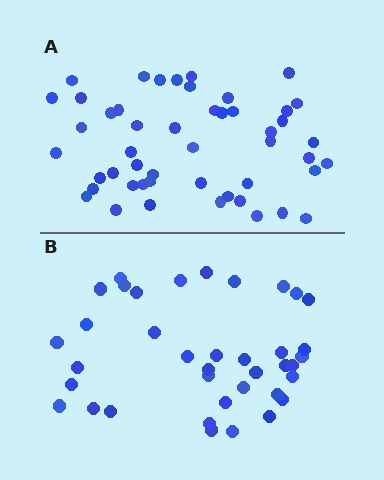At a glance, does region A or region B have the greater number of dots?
Region A (the top region) has more dots.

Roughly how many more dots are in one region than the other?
Region A has roughly 12 or so more dots than region B.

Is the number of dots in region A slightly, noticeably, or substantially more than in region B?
Region A has noticeably more, but not dramatically so. The ratio is roughly 1.3 to 1.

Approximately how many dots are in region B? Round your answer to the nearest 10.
About 40 dots. (The exact count is 38, which rounds to 40.)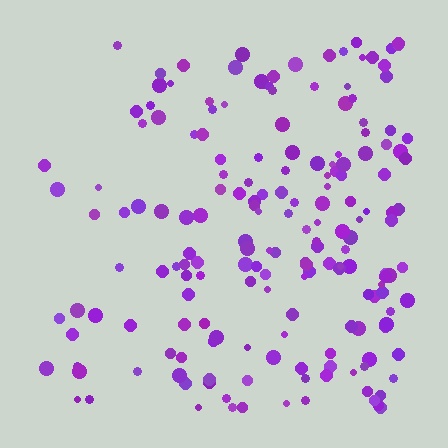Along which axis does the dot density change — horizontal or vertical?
Horizontal.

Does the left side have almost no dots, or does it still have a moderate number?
Still a moderate number, just noticeably fewer than the right.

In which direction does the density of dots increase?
From left to right, with the right side densest.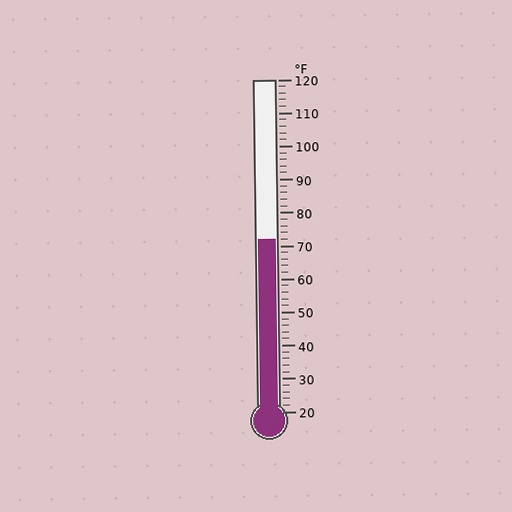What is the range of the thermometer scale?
The thermometer scale ranges from 20°F to 120°F.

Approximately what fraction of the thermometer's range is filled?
The thermometer is filled to approximately 50% of its range.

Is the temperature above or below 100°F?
The temperature is below 100°F.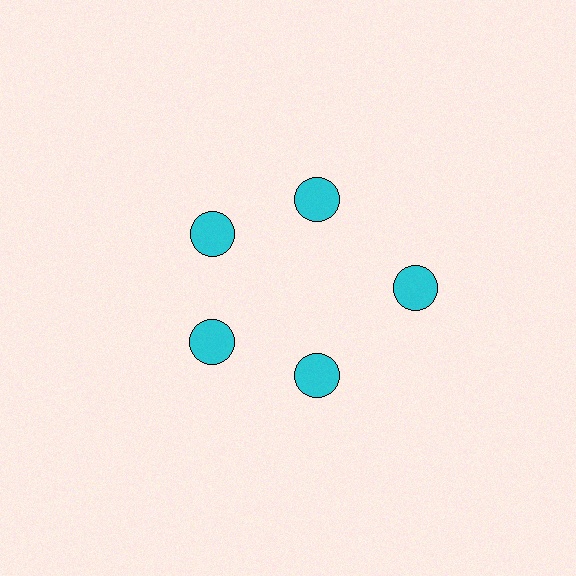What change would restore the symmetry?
The symmetry would be restored by moving it inward, back onto the ring so that all 5 circles sit at equal angles and equal distance from the center.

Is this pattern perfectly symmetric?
No. The 5 cyan circles are arranged in a ring, but one element near the 3 o'clock position is pushed outward from the center, breaking the 5-fold rotational symmetry.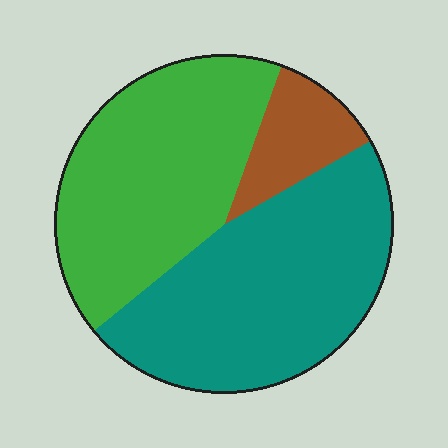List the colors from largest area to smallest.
From largest to smallest: teal, green, brown.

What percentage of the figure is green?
Green takes up between a third and a half of the figure.